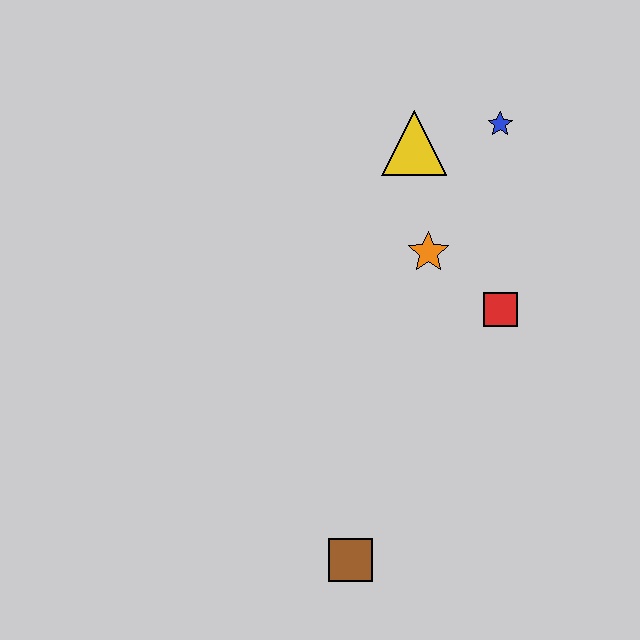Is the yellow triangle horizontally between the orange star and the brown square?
Yes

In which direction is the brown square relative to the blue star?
The brown square is below the blue star.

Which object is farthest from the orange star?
The brown square is farthest from the orange star.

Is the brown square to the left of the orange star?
Yes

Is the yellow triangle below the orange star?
No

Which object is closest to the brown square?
The red square is closest to the brown square.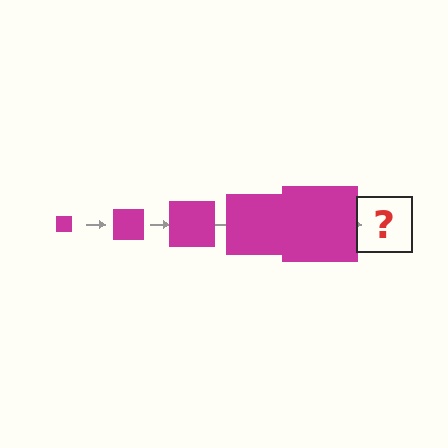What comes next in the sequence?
The next element should be a magenta square, larger than the previous one.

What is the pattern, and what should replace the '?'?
The pattern is that the square gets progressively larger each step. The '?' should be a magenta square, larger than the previous one.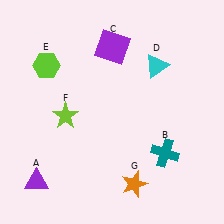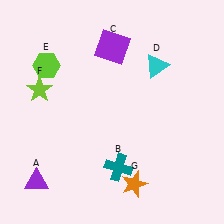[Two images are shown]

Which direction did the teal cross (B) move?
The teal cross (B) moved left.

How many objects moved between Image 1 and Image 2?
2 objects moved between the two images.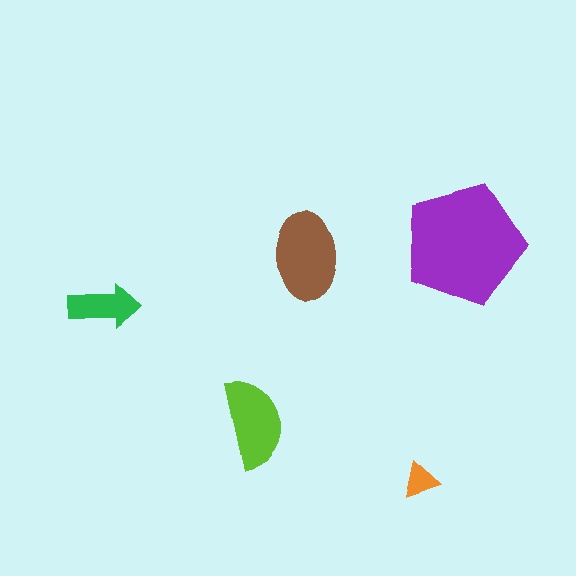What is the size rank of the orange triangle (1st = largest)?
5th.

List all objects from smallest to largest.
The orange triangle, the green arrow, the lime semicircle, the brown ellipse, the purple pentagon.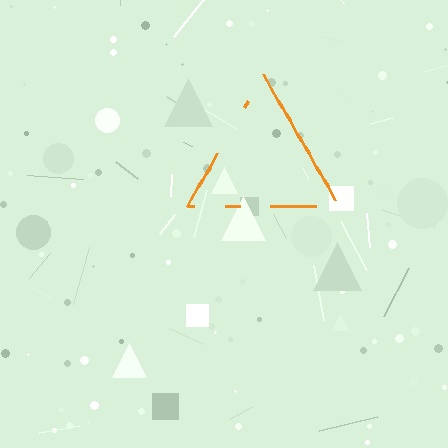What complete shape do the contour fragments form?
The contour fragments form a triangle.